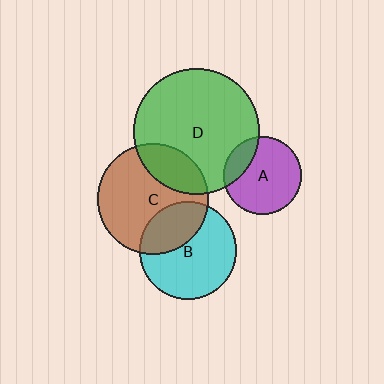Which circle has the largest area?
Circle D (green).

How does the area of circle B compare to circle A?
Approximately 1.6 times.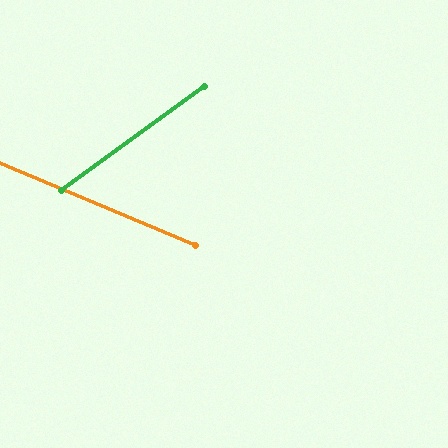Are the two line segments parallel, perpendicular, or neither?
Neither parallel nor perpendicular — they differ by about 59°.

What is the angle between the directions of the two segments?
Approximately 59 degrees.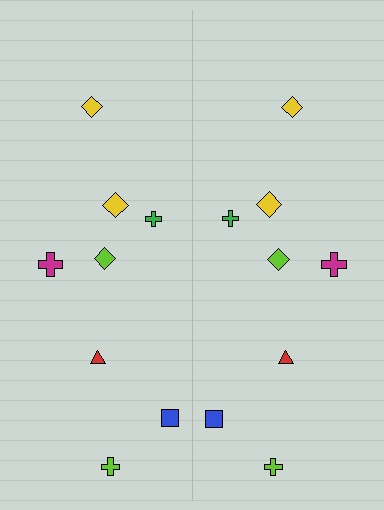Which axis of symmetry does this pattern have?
The pattern has a vertical axis of symmetry running through the center of the image.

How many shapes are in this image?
There are 16 shapes in this image.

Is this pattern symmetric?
Yes, this pattern has bilateral (reflection) symmetry.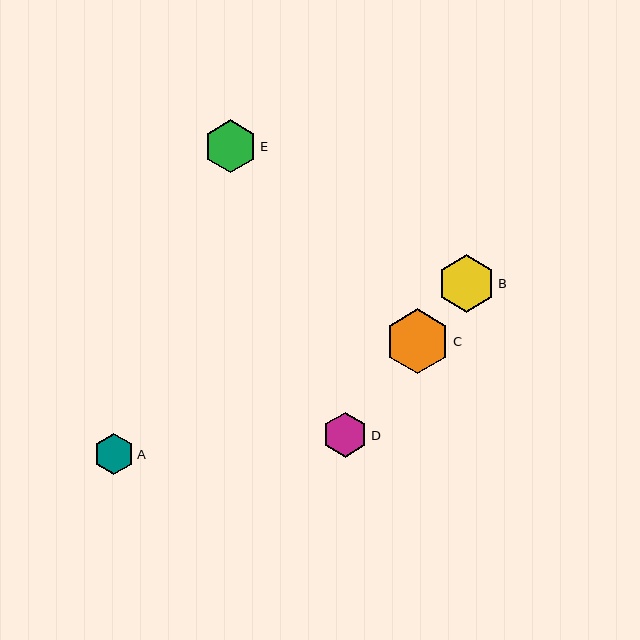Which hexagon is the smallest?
Hexagon A is the smallest with a size of approximately 40 pixels.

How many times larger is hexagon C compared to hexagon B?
Hexagon C is approximately 1.1 times the size of hexagon B.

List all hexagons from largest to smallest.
From largest to smallest: C, B, E, D, A.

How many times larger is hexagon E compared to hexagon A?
Hexagon E is approximately 1.3 times the size of hexagon A.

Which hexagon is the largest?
Hexagon C is the largest with a size of approximately 64 pixels.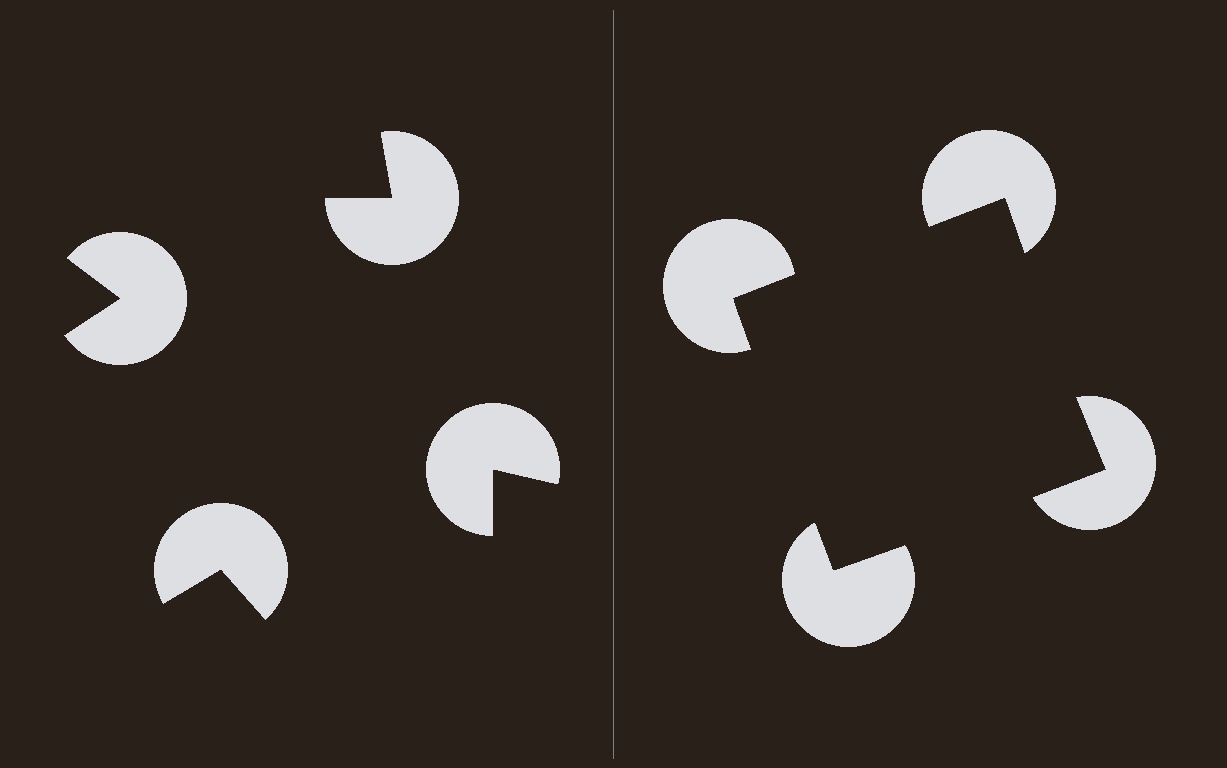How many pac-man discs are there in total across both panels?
8 — 4 on each side.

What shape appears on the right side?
An illusory square.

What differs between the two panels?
The pac-man discs are positioned identically on both sides; only the wedge orientations differ. On the right they align to a square; on the left they are misaligned.